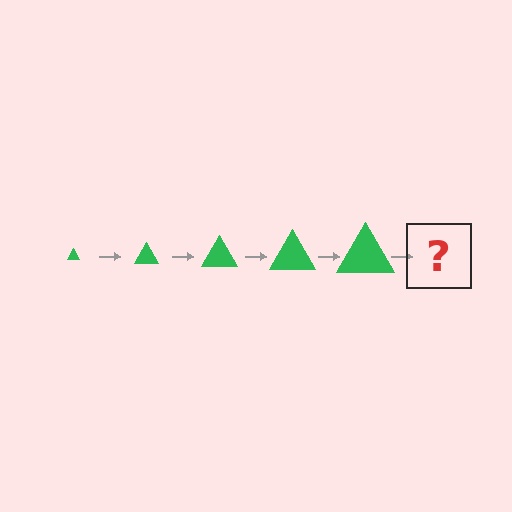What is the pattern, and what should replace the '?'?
The pattern is that the triangle gets progressively larger each step. The '?' should be a green triangle, larger than the previous one.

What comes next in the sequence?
The next element should be a green triangle, larger than the previous one.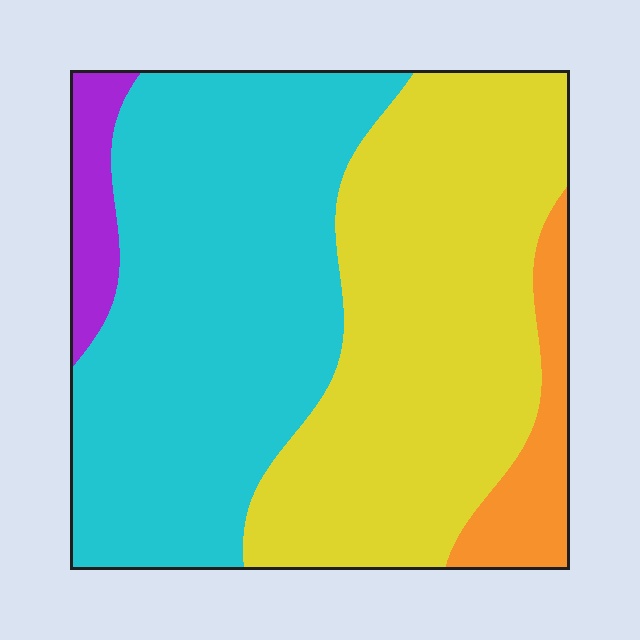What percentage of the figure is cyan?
Cyan takes up between a quarter and a half of the figure.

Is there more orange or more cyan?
Cyan.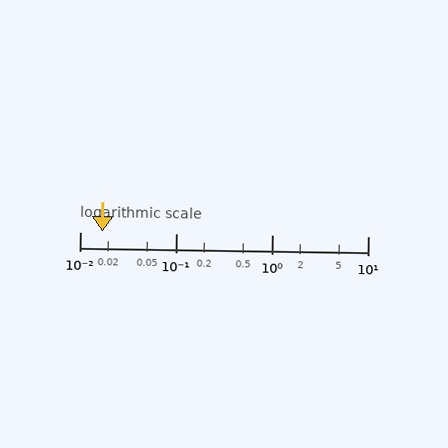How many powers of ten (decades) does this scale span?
The scale spans 3 decades, from 0.01 to 10.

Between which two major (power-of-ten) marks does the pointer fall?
The pointer is between 0.01 and 0.1.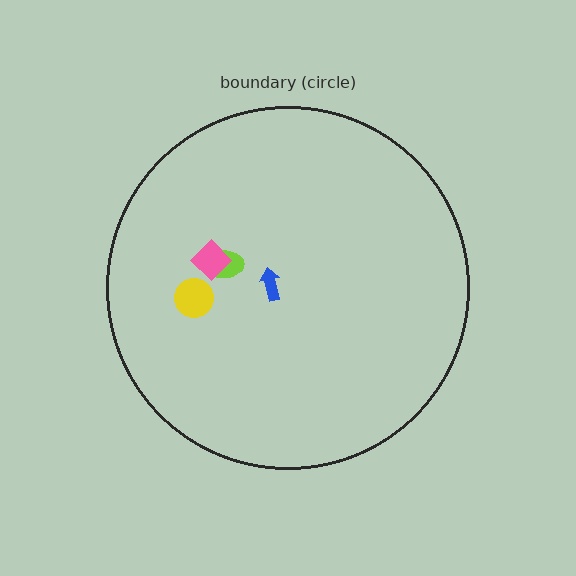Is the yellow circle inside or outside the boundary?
Inside.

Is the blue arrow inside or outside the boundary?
Inside.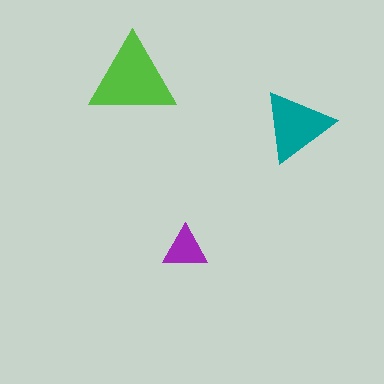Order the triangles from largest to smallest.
the lime one, the teal one, the purple one.